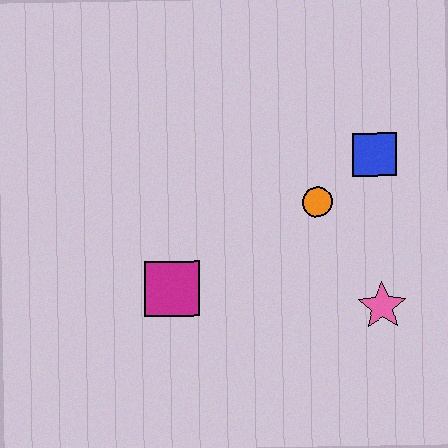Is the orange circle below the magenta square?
No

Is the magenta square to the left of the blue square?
Yes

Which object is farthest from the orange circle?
The magenta square is farthest from the orange circle.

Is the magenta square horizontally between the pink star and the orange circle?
No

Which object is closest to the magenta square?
The orange circle is closest to the magenta square.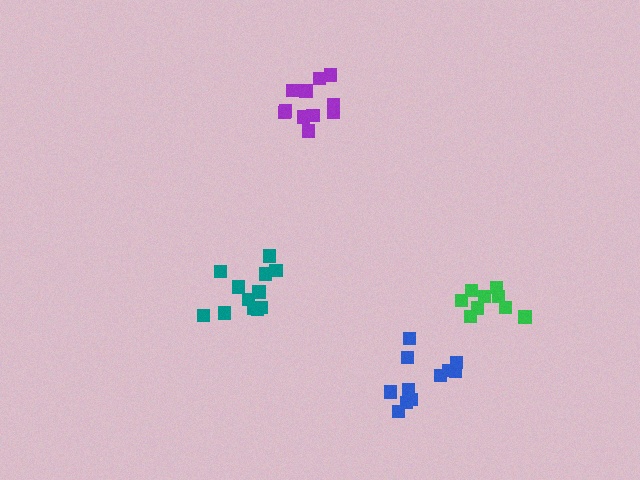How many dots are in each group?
Group 1: 12 dots, Group 2: 12 dots, Group 3: 11 dots, Group 4: 9 dots (44 total).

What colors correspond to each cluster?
The clusters are colored: purple, teal, blue, green.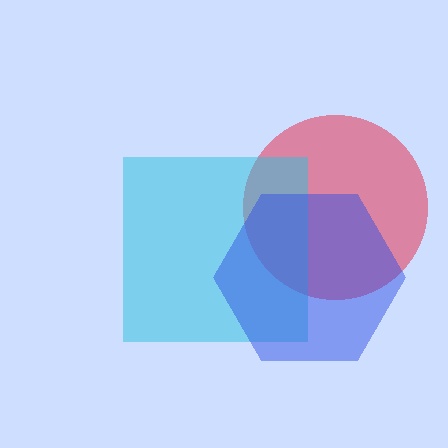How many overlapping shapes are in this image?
There are 3 overlapping shapes in the image.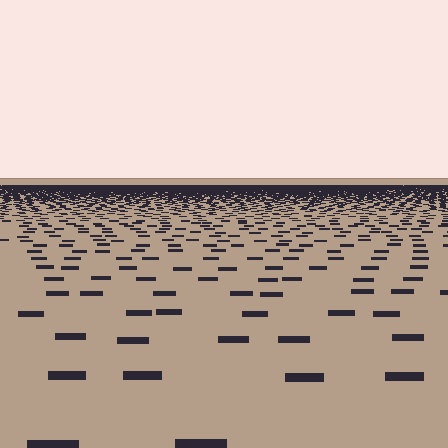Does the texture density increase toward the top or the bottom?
Density increases toward the top.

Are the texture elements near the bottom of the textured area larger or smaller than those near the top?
Larger. Near the bottom, elements are closer to the viewer and appear at a bigger on-screen size.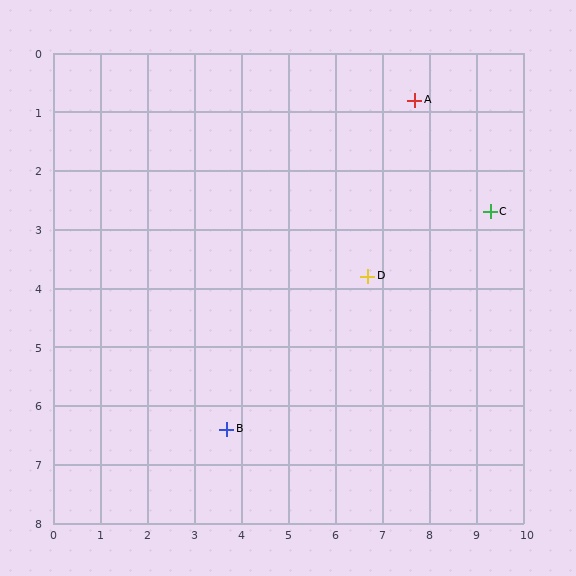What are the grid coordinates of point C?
Point C is at approximately (9.3, 2.7).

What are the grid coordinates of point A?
Point A is at approximately (7.7, 0.8).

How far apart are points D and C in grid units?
Points D and C are about 2.8 grid units apart.